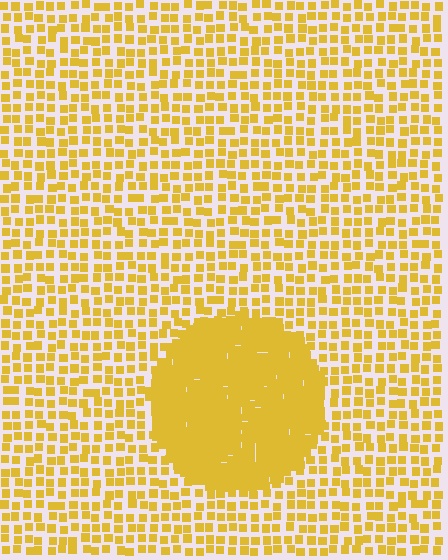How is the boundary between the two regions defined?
The boundary is defined by a change in element density (approximately 2.7x ratio). All elements are the same color, size, and shape.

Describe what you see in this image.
The image contains small yellow elements arranged at two different densities. A circle-shaped region is visible where the elements are more densely packed than the surrounding area.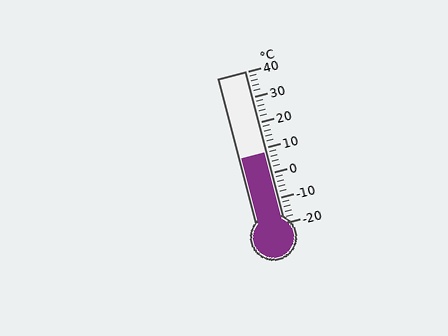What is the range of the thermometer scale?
The thermometer scale ranges from -20°C to 40°C.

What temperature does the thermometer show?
The thermometer shows approximately 8°C.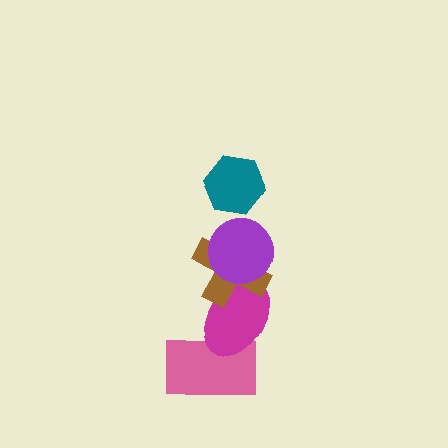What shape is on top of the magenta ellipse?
The brown cross is on top of the magenta ellipse.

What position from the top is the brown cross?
The brown cross is 3rd from the top.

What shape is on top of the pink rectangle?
The magenta ellipse is on top of the pink rectangle.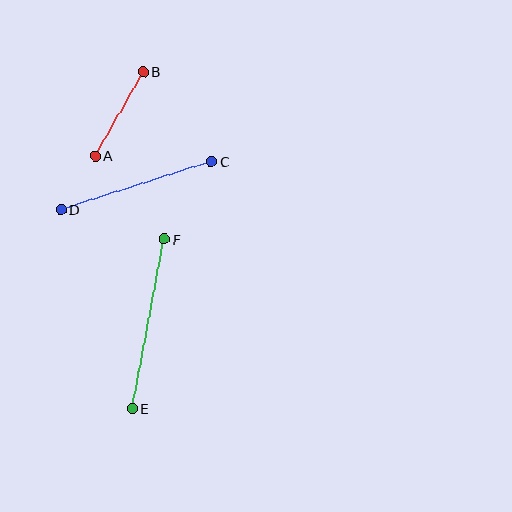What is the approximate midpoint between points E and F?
The midpoint is at approximately (148, 324) pixels.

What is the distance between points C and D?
The distance is approximately 158 pixels.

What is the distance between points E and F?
The distance is approximately 172 pixels.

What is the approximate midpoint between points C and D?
The midpoint is at approximately (136, 186) pixels.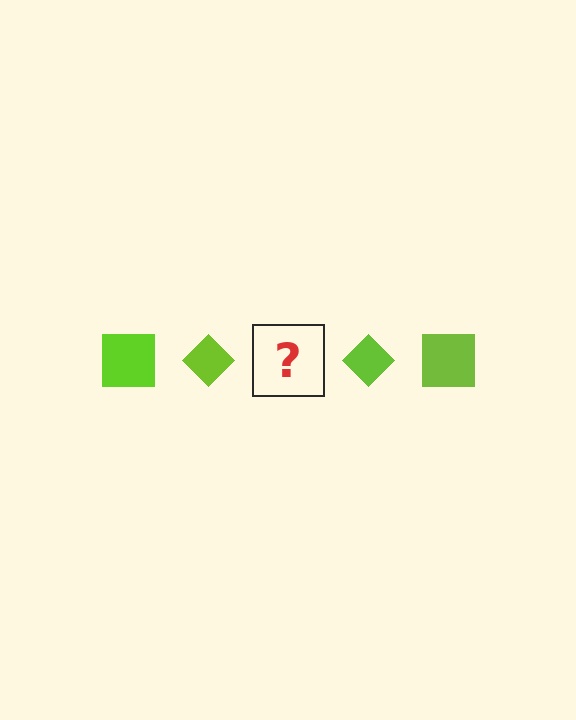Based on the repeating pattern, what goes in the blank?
The blank should be a lime square.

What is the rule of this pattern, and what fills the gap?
The rule is that the pattern cycles through square, diamond shapes in lime. The gap should be filled with a lime square.